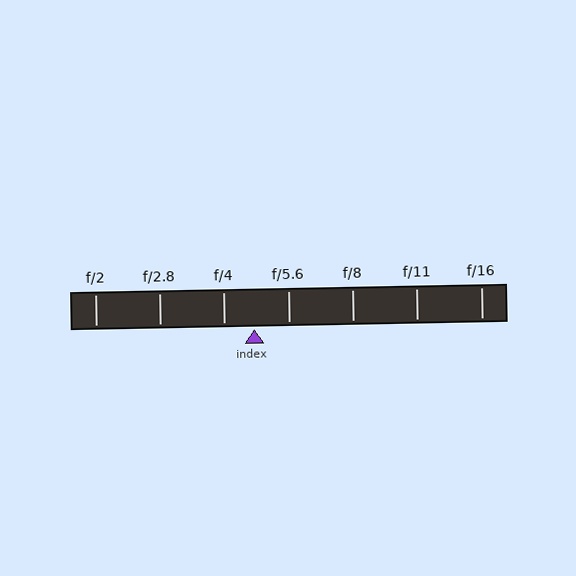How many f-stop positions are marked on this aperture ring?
There are 7 f-stop positions marked.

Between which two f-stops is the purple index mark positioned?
The index mark is between f/4 and f/5.6.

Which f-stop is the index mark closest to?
The index mark is closest to f/4.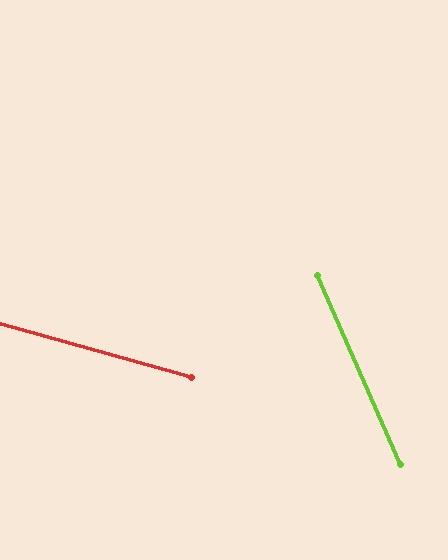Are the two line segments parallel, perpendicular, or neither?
Neither parallel nor perpendicular — they differ by about 51°.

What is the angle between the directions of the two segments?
Approximately 51 degrees.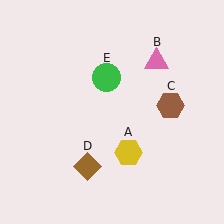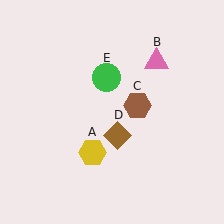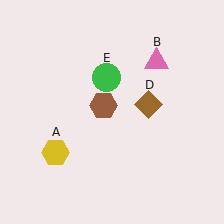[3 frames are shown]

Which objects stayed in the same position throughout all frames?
Pink triangle (object B) and green circle (object E) remained stationary.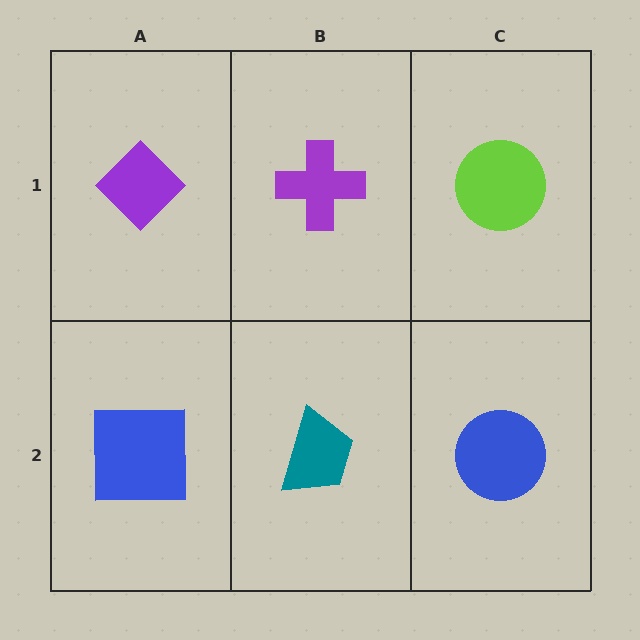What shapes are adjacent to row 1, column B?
A teal trapezoid (row 2, column B), a purple diamond (row 1, column A), a lime circle (row 1, column C).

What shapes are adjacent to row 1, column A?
A blue square (row 2, column A), a purple cross (row 1, column B).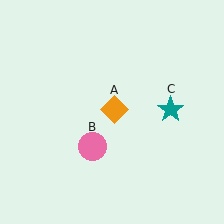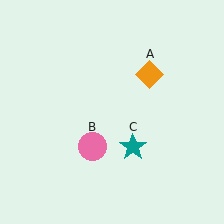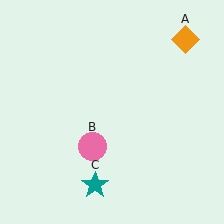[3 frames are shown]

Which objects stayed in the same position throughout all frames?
Pink circle (object B) remained stationary.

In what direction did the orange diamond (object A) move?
The orange diamond (object A) moved up and to the right.